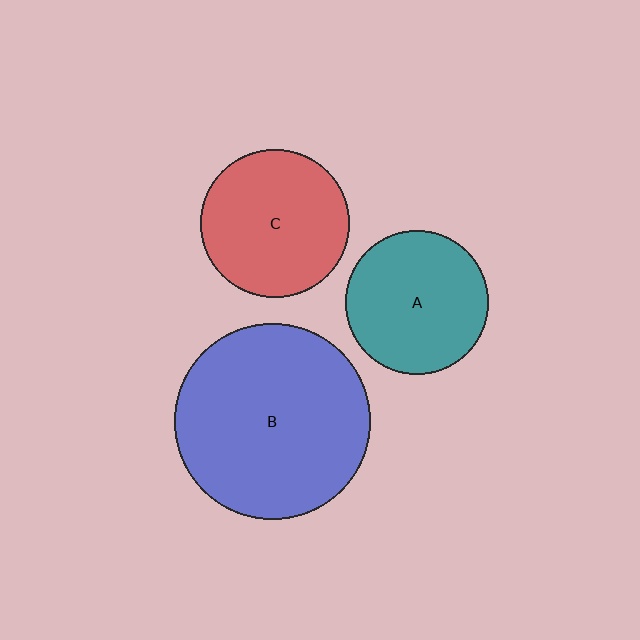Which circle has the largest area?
Circle B (blue).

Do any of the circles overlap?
No, none of the circles overlap.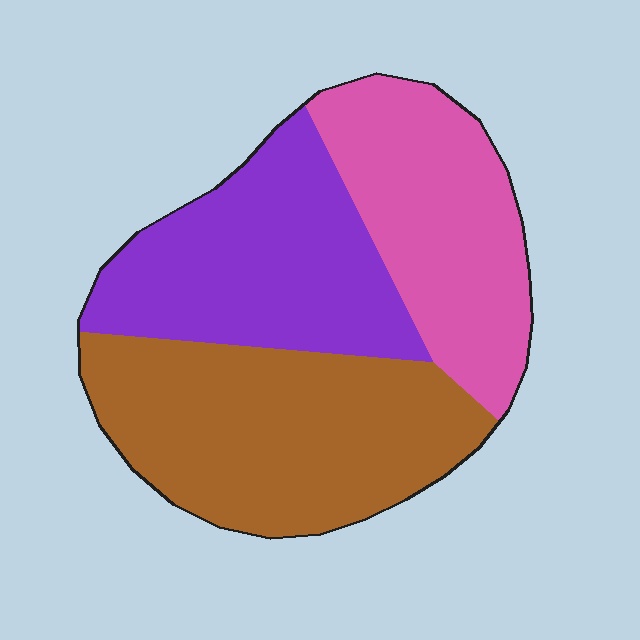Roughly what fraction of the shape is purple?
Purple covers around 30% of the shape.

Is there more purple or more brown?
Brown.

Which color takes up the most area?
Brown, at roughly 40%.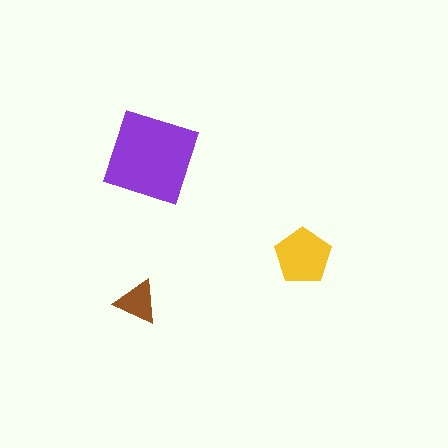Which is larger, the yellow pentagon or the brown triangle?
The yellow pentagon.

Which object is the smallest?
The brown triangle.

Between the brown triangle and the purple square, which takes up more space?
The purple square.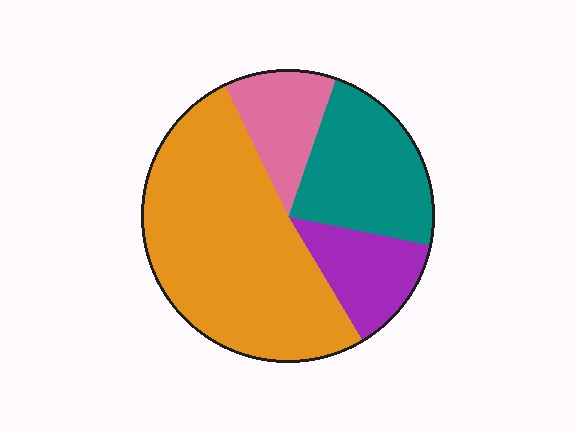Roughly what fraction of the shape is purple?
Purple takes up about one eighth (1/8) of the shape.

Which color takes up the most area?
Orange, at roughly 50%.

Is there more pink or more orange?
Orange.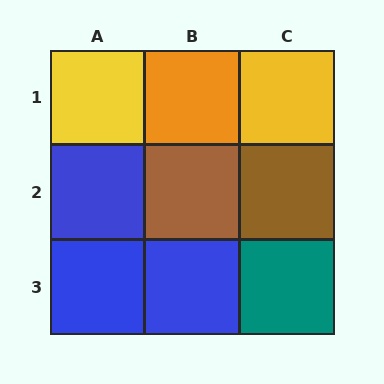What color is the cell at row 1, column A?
Yellow.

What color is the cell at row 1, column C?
Yellow.